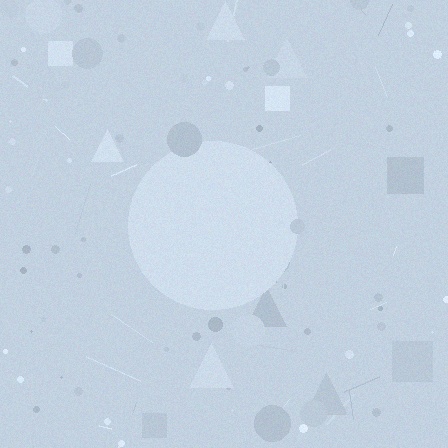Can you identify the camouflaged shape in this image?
The camouflaged shape is a circle.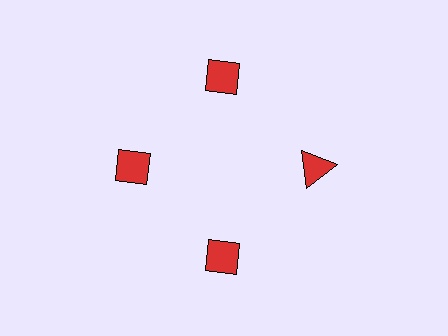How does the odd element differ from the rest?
It has a different shape: triangle instead of diamond.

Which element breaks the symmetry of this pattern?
The red triangle at roughly the 3 o'clock position breaks the symmetry. All other shapes are red diamonds.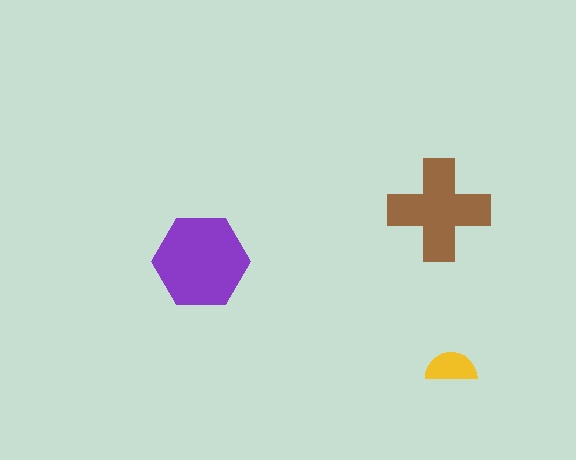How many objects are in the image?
There are 3 objects in the image.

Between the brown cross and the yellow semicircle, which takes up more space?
The brown cross.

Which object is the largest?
The purple hexagon.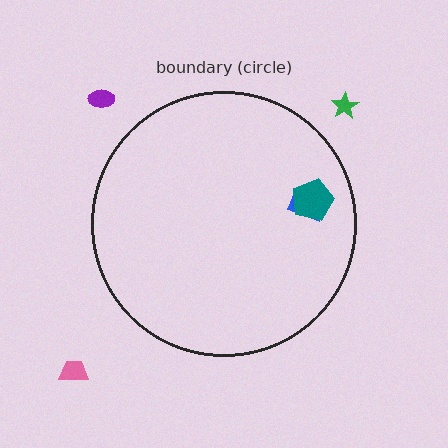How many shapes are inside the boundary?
2 inside, 3 outside.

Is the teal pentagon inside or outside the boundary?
Inside.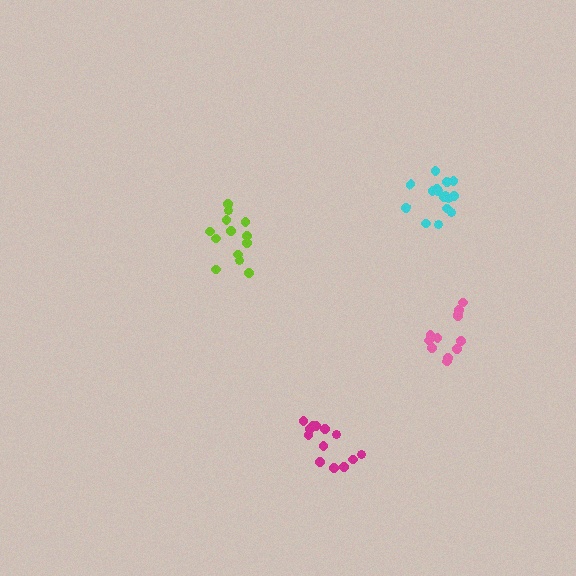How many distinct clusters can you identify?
There are 4 distinct clusters.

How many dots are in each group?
Group 1: 16 dots, Group 2: 13 dots, Group 3: 13 dots, Group 4: 12 dots (54 total).